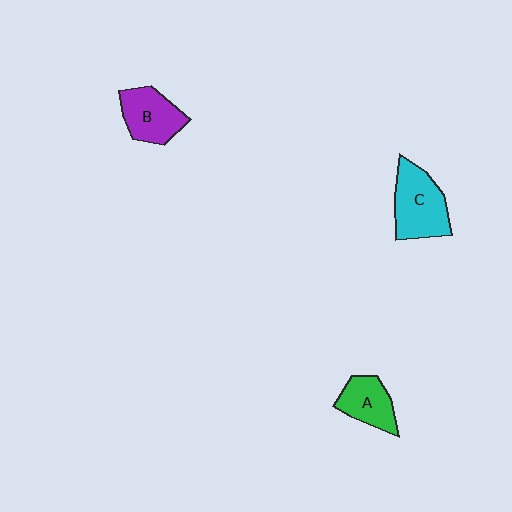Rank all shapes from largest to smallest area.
From largest to smallest: C (cyan), B (purple), A (green).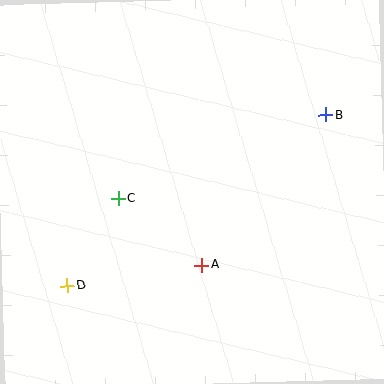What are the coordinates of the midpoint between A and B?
The midpoint between A and B is at (264, 190).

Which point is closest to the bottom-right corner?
Point A is closest to the bottom-right corner.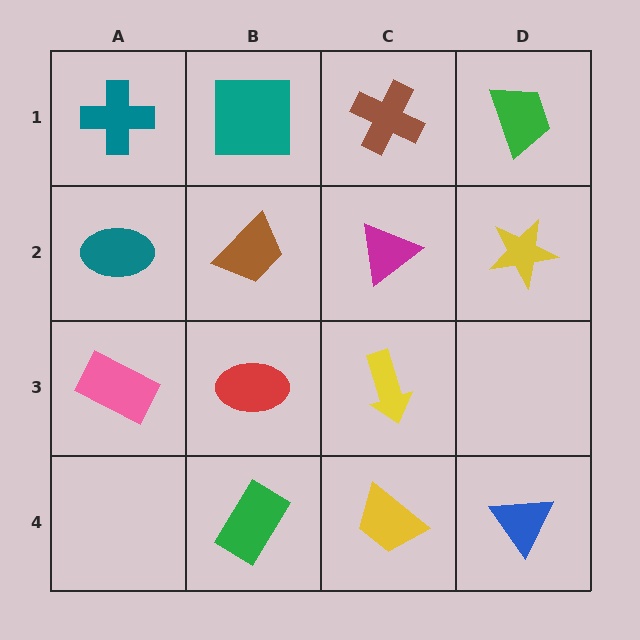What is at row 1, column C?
A brown cross.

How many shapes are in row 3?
3 shapes.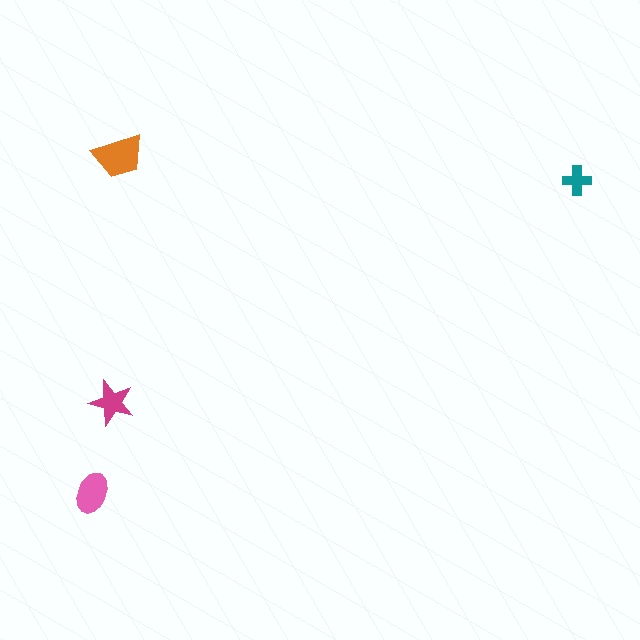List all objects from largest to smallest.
The orange trapezoid, the pink ellipse, the magenta star, the teal cross.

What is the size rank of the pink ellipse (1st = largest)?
2nd.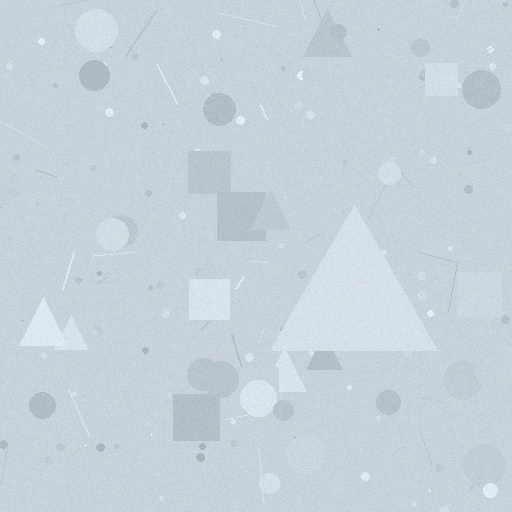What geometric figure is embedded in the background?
A triangle is embedded in the background.